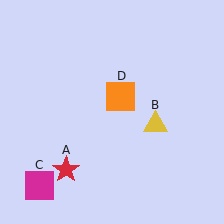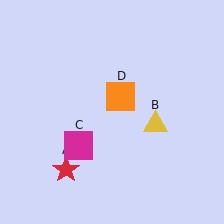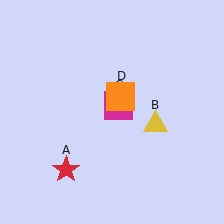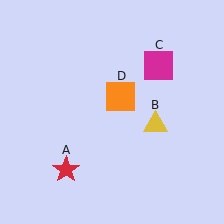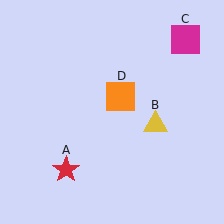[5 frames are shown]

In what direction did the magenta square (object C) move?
The magenta square (object C) moved up and to the right.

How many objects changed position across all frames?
1 object changed position: magenta square (object C).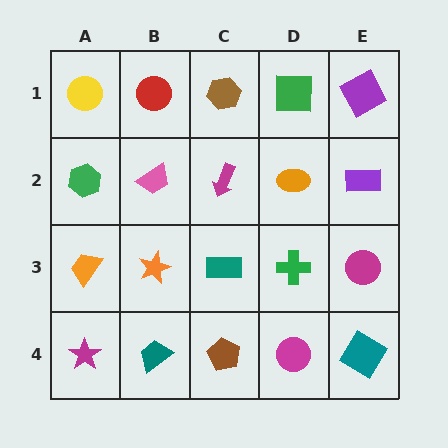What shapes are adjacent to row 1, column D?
An orange ellipse (row 2, column D), a brown hexagon (row 1, column C), a purple square (row 1, column E).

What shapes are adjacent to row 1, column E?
A purple rectangle (row 2, column E), a green square (row 1, column D).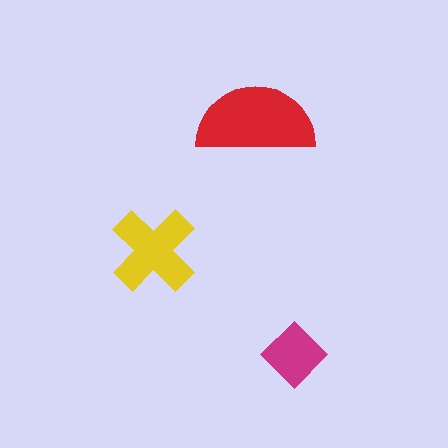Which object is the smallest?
The magenta diamond.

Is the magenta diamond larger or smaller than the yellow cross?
Smaller.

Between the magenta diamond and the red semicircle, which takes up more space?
The red semicircle.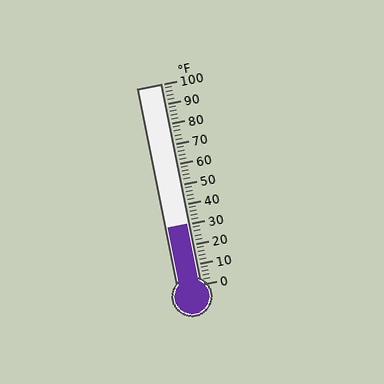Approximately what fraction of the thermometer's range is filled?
The thermometer is filled to approximately 30% of its range.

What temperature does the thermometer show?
The thermometer shows approximately 30°F.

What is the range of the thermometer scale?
The thermometer scale ranges from 0°F to 100°F.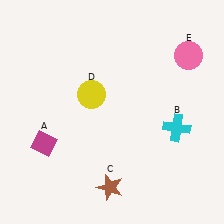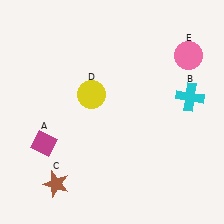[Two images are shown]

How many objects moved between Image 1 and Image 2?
2 objects moved between the two images.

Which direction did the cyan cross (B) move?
The cyan cross (B) moved up.